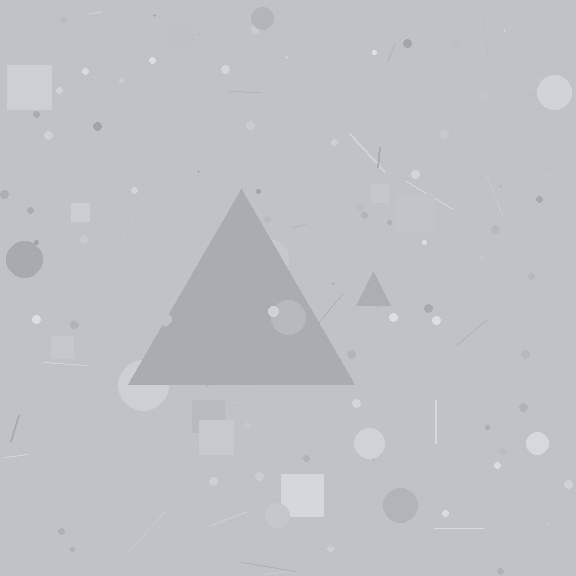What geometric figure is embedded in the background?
A triangle is embedded in the background.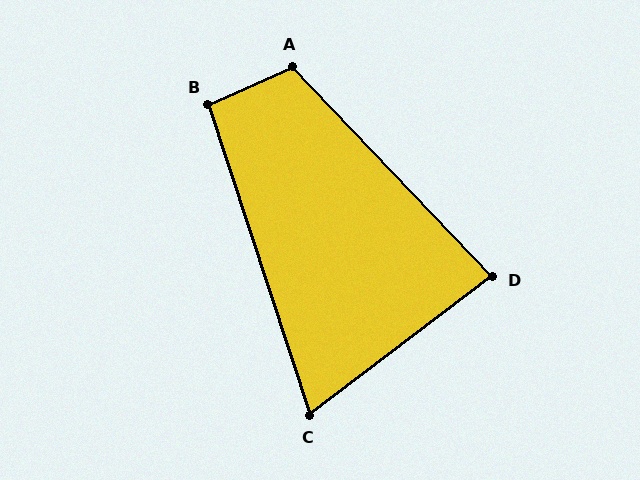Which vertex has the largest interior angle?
A, at approximately 109 degrees.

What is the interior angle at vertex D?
Approximately 84 degrees (acute).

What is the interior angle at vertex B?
Approximately 96 degrees (obtuse).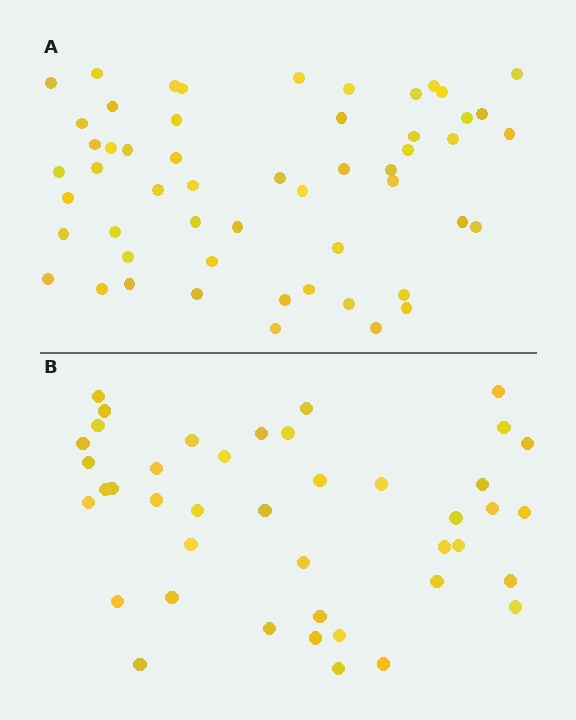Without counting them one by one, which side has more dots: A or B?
Region A (the top region) has more dots.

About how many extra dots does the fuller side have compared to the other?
Region A has roughly 12 or so more dots than region B.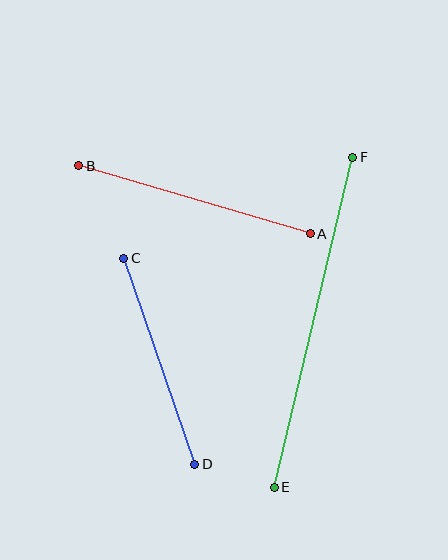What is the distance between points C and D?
The distance is approximately 218 pixels.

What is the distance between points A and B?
The distance is approximately 241 pixels.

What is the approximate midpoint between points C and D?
The midpoint is at approximately (159, 361) pixels.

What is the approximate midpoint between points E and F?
The midpoint is at approximately (314, 322) pixels.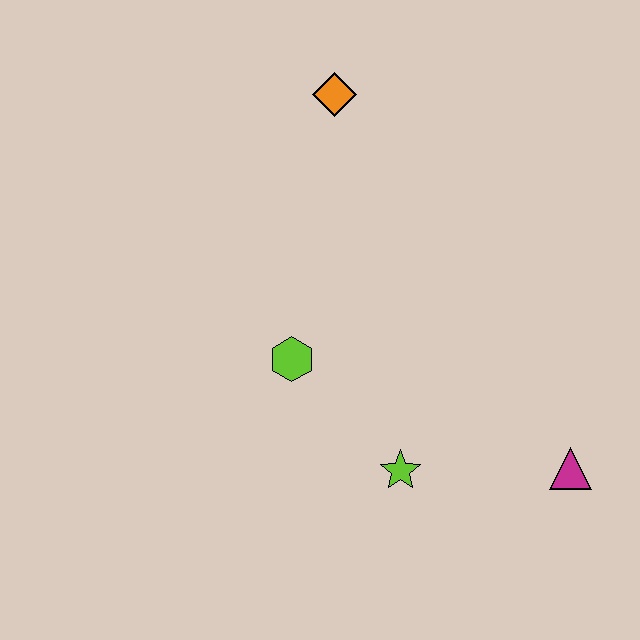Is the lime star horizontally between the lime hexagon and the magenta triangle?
Yes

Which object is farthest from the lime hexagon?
The magenta triangle is farthest from the lime hexagon.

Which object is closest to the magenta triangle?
The lime star is closest to the magenta triangle.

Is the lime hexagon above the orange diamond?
No